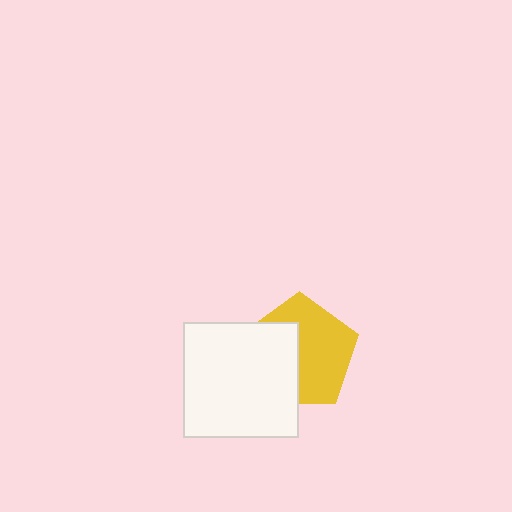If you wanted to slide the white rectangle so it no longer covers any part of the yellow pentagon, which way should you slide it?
Slide it left — that is the most direct way to separate the two shapes.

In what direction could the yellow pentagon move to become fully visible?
The yellow pentagon could move right. That would shift it out from behind the white rectangle entirely.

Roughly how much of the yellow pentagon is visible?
About half of it is visible (roughly 57%).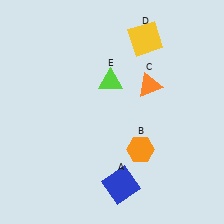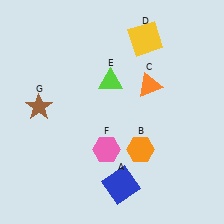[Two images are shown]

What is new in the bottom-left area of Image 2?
A pink hexagon (F) was added in the bottom-left area of Image 2.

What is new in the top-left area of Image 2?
A brown star (G) was added in the top-left area of Image 2.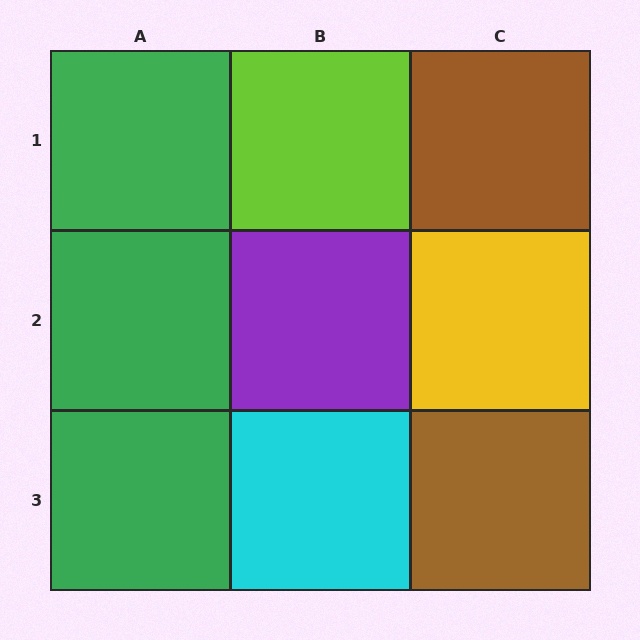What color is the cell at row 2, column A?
Green.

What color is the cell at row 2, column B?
Purple.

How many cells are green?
3 cells are green.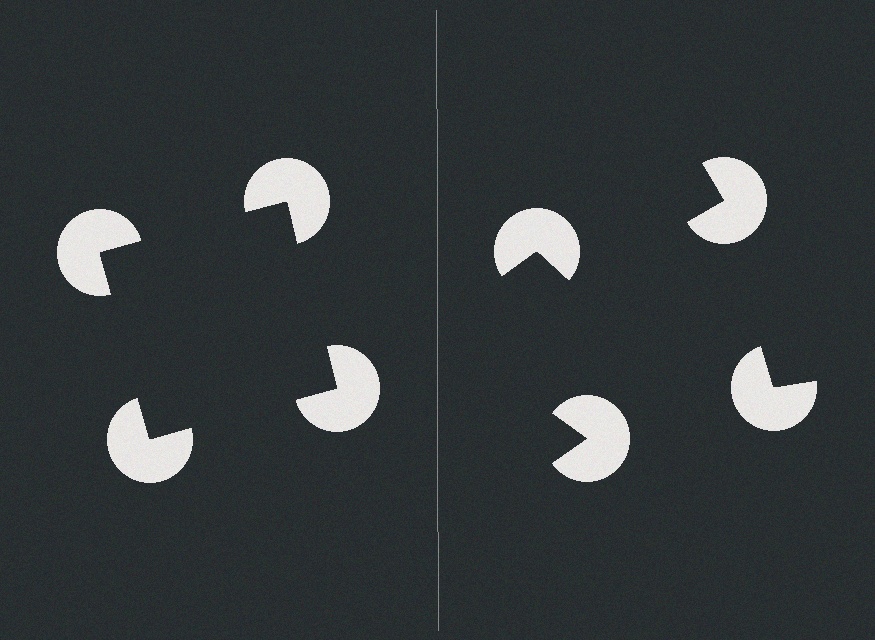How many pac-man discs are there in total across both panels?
8 — 4 on each side.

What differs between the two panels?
The pac-man discs are positioned identically on both sides; only the wedge orientations differ. On the left they align to a square; on the right they are misaligned.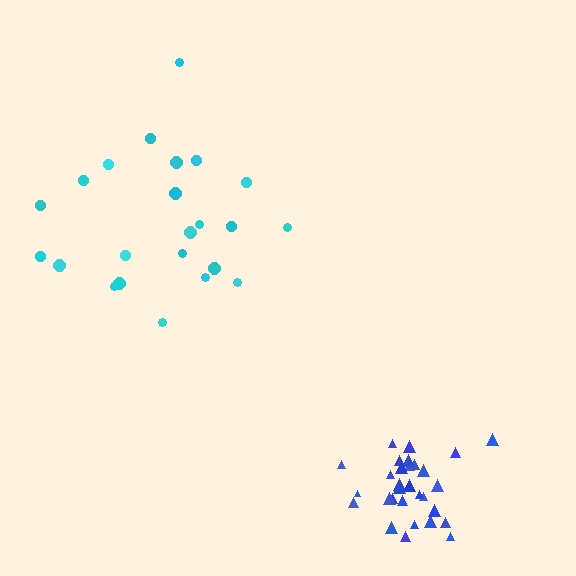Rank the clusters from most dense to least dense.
blue, cyan.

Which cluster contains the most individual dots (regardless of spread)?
Blue (32).